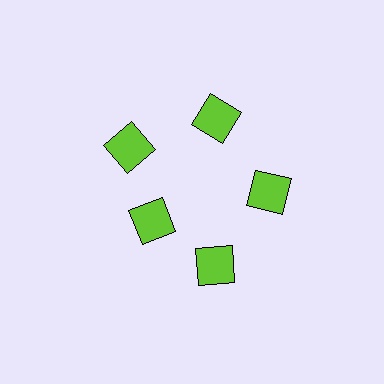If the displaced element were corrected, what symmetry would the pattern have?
It would have 5-fold rotational symmetry — the pattern would map onto itself every 72 degrees.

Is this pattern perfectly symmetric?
No. The 5 lime squares are arranged in a ring, but one element near the 8 o'clock position is pulled inward toward the center, breaking the 5-fold rotational symmetry.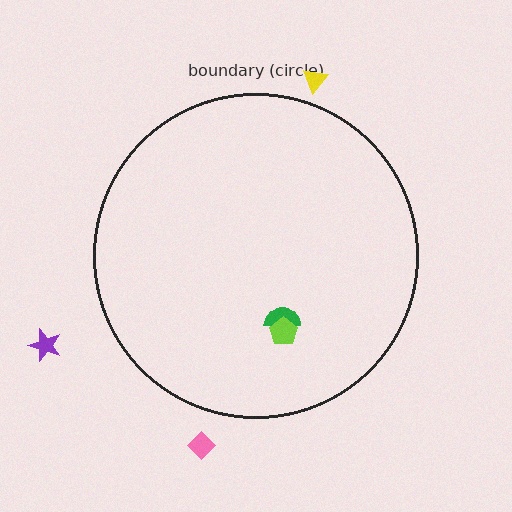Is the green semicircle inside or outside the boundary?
Inside.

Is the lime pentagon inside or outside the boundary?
Inside.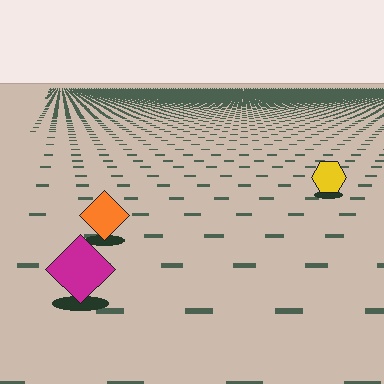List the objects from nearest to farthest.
From nearest to farthest: the magenta diamond, the orange diamond, the yellow hexagon.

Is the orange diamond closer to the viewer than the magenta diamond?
No. The magenta diamond is closer — you can tell from the texture gradient: the ground texture is coarser near it.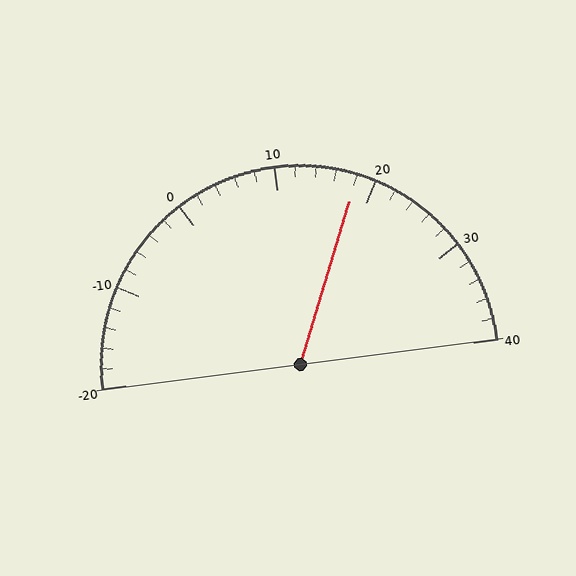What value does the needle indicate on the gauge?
The needle indicates approximately 18.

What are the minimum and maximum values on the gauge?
The gauge ranges from -20 to 40.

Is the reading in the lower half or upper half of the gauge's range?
The reading is in the upper half of the range (-20 to 40).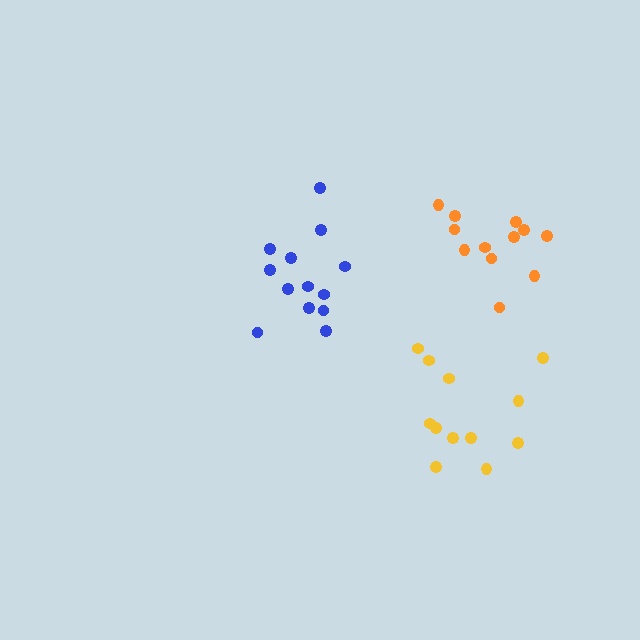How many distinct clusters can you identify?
There are 3 distinct clusters.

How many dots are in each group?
Group 1: 13 dots, Group 2: 12 dots, Group 3: 12 dots (37 total).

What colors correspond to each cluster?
The clusters are colored: blue, yellow, orange.